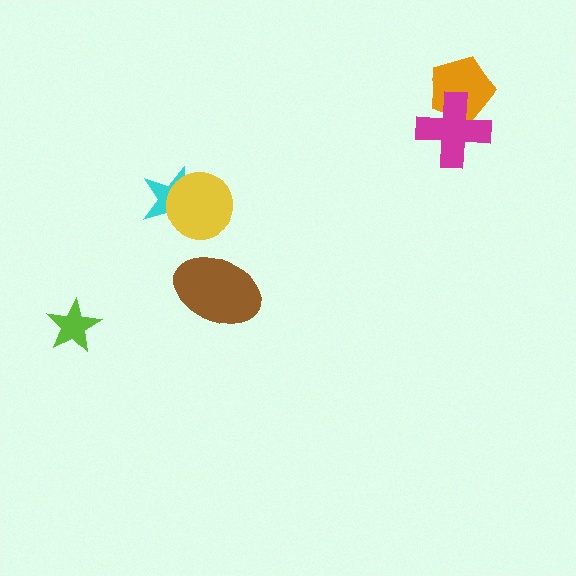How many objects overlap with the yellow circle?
1 object overlaps with the yellow circle.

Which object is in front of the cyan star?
The yellow circle is in front of the cyan star.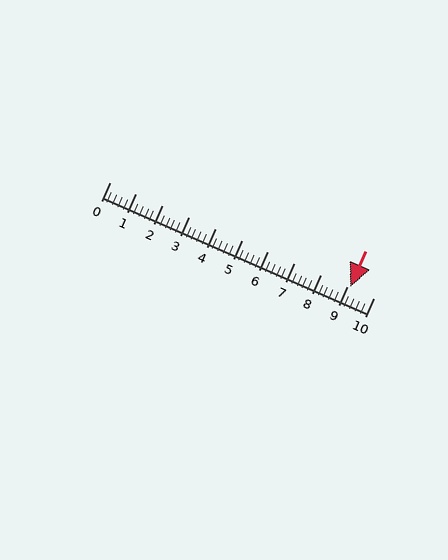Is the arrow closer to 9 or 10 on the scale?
The arrow is closer to 9.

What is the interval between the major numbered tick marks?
The major tick marks are spaced 1 units apart.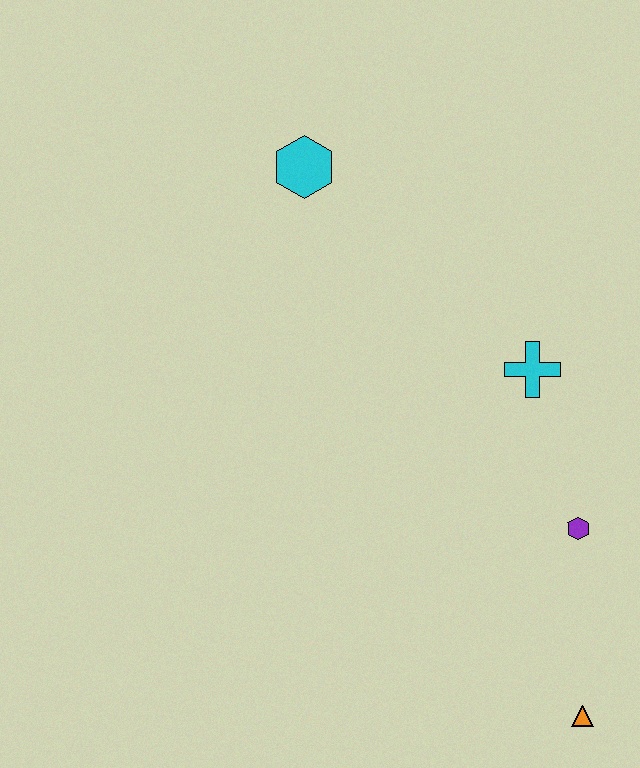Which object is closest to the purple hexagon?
The cyan cross is closest to the purple hexagon.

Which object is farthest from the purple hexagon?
The cyan hexagon is farthest from the purple hexagon.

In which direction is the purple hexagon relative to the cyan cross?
The purple hexagon is below the cyan cross.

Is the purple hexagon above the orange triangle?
Yes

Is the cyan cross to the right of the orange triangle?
No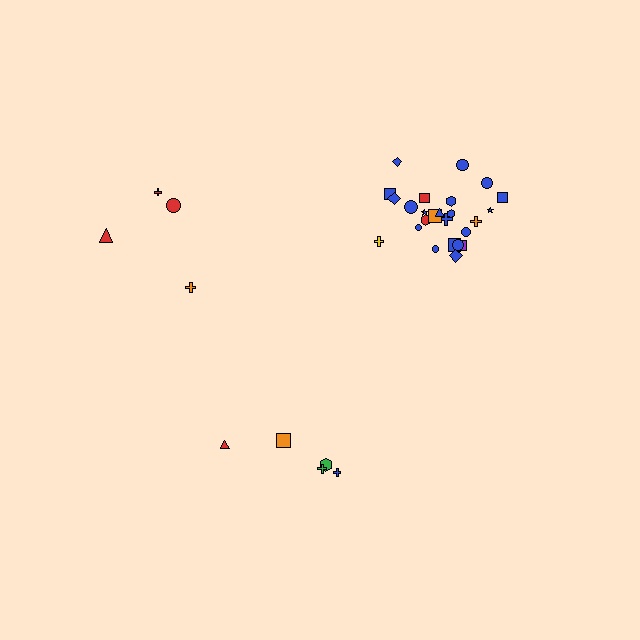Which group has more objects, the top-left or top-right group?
The top-right group.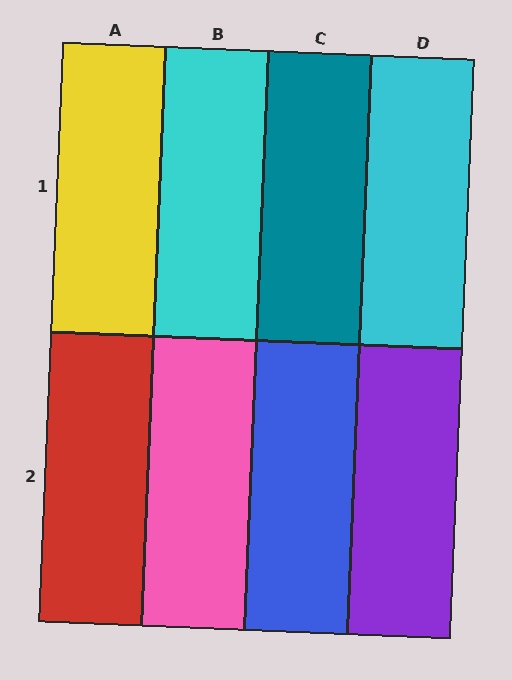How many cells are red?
1 cell is red.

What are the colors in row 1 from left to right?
Yellow, cyan, teal, cyan.